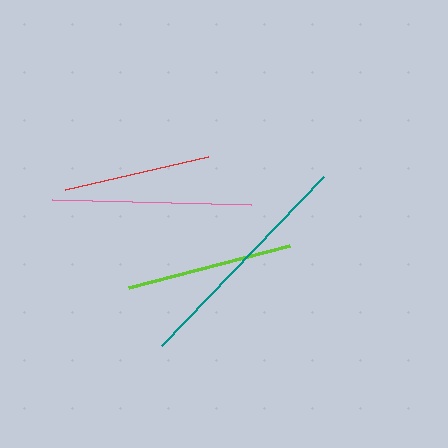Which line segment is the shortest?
The red line is the shortest at approximately 147 pixels.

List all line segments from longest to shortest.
From longest to shortest: teal, pink, lime, red.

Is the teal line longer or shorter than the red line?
The teal line is longer than the red line.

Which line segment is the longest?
The teal line is the longest at approximately 234 pixels.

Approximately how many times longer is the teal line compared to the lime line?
The teal line is approximately 1.4 times the length of the lime line.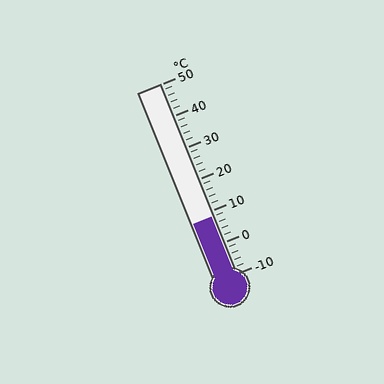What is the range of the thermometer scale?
The thermometer scale ranges from -10°C to 50°C.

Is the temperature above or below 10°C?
The temperature is below 10°C.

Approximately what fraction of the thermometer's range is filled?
The thermometer is filled to approximately 30% of its range.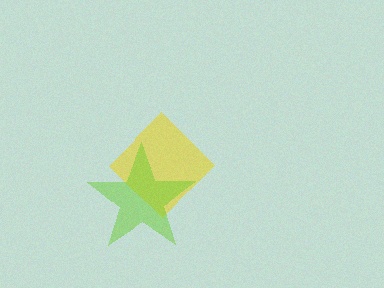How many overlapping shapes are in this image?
There are 2 overlapping shapes in the image.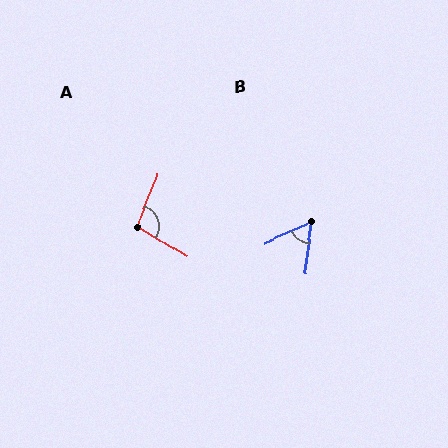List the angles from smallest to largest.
B (59°), A (99°).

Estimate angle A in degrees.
Approximately 99 degrees.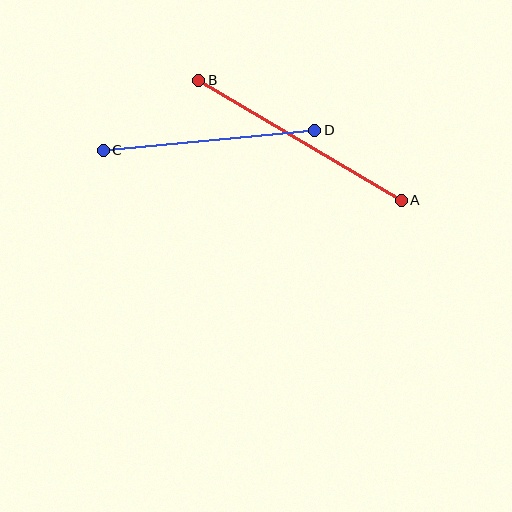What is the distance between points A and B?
The distance is approximately 235 pixels.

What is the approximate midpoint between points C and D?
The midpoint is at approximately (209, 140) pixels.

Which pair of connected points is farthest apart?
Points A and B are farthest apart.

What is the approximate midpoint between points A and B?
The midpoint is at approximately (300, 140) pixels.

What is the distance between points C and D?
The distance is approximately 213 pixels.